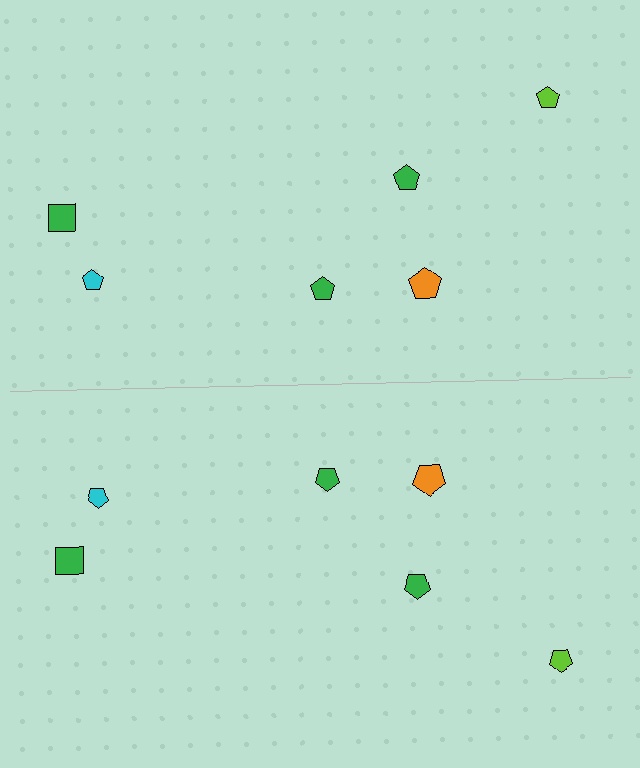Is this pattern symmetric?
Yes, this pattern has bilateral (reflection) symmetry.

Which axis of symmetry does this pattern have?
The pattern has a horizontal axis of symmetry running through the center of the image.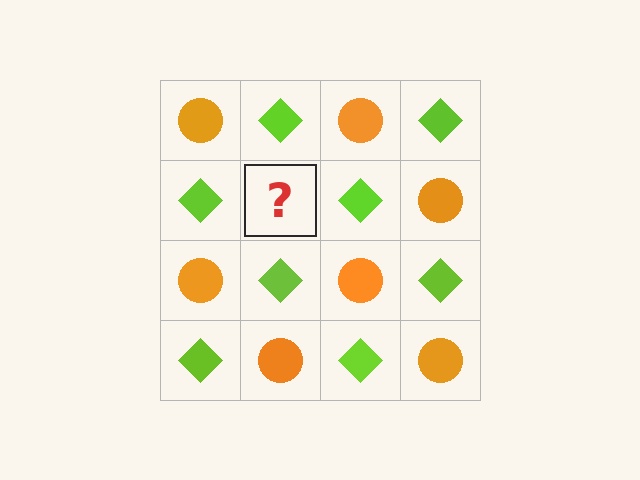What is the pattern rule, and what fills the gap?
The rule is that it alternates orange circle and lime diamond in a checkerboard pattern. The gap should be filled with an orange circle.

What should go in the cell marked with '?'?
The missing cell should contain an orange circle.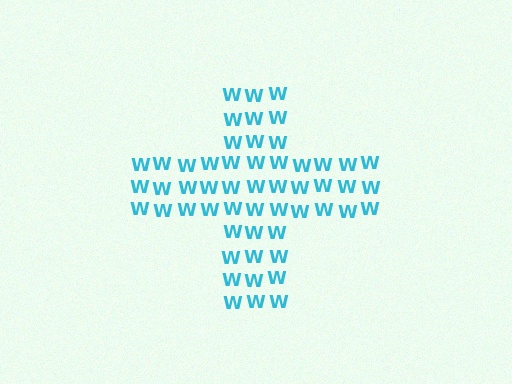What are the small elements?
The small elements are letter W's.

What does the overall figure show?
The overall figure shows a cross.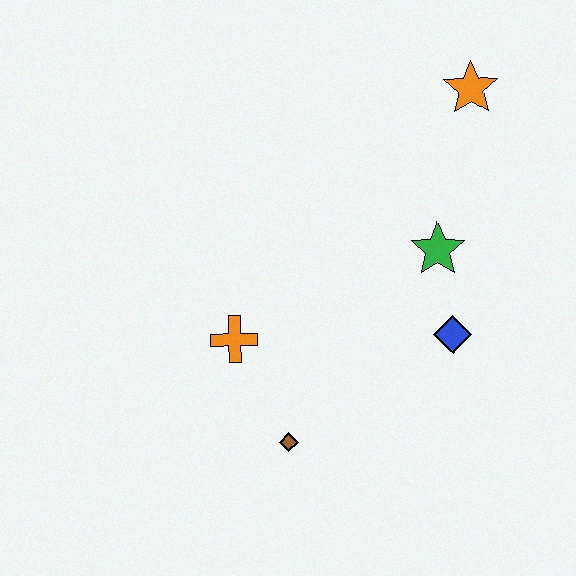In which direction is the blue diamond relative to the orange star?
The blue diamond is below the orange star.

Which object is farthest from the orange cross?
The orange star is farthest from the orange cross.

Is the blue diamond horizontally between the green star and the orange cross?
No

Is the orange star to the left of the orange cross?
No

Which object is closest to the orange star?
The green star is closest to the orange star.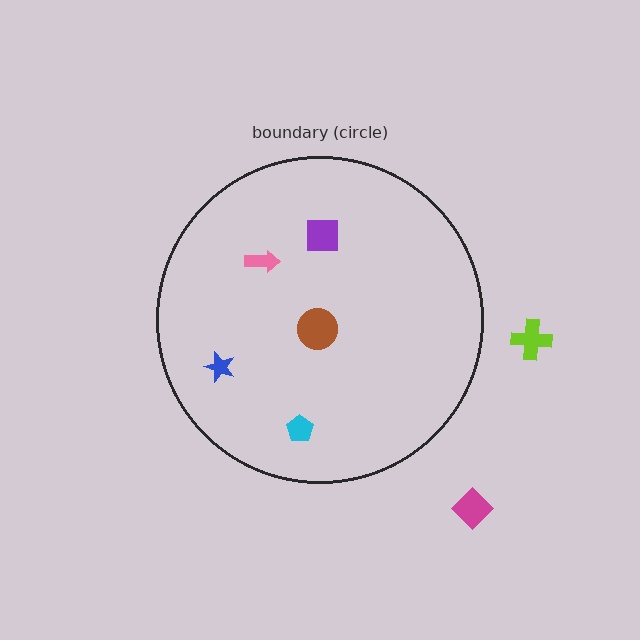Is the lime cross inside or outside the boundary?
Outside.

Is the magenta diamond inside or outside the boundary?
Outside.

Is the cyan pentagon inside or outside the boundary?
Inside.